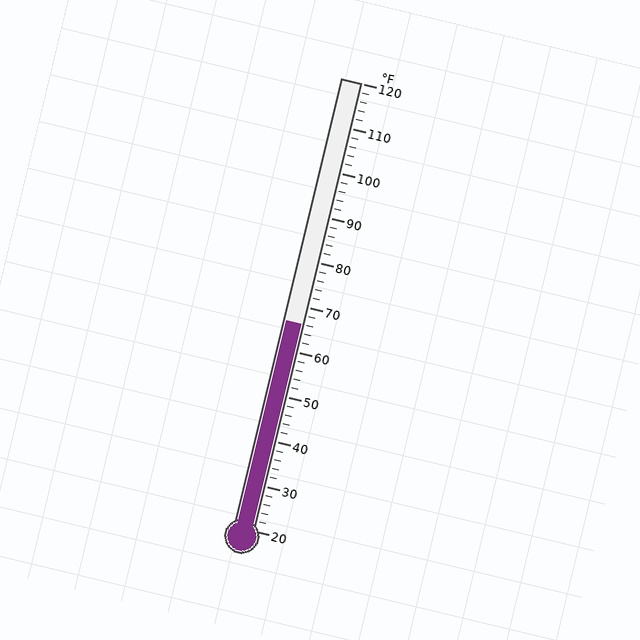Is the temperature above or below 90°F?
The temperature is below 90°F.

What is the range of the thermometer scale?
The thermometer scale ranges from 20°F to 120°F.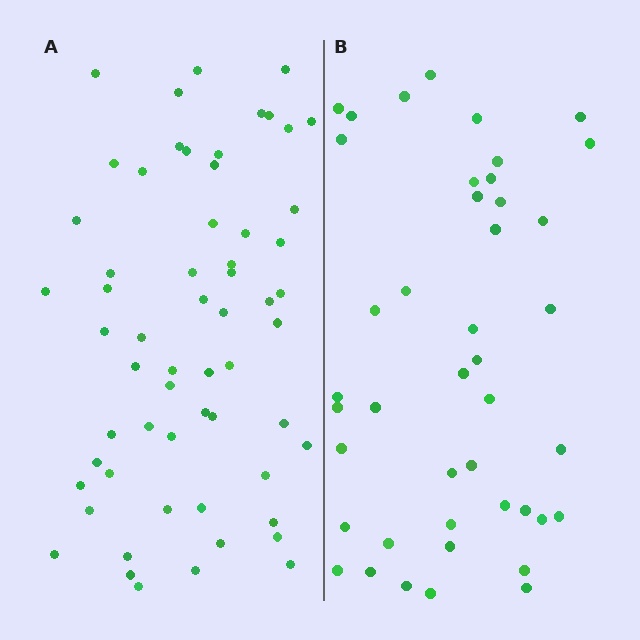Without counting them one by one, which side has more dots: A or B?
Region A (the left region) has more dots.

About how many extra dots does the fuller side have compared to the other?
Region A has approximately 15 more dots than region B.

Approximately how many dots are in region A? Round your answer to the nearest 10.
About 60 dots.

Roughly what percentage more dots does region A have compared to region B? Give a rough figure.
About 40% more.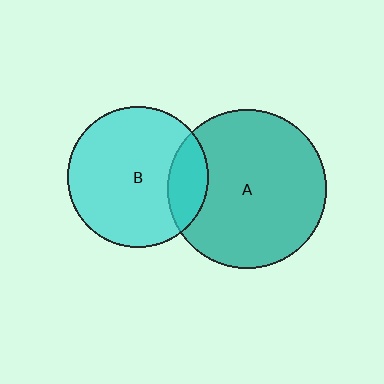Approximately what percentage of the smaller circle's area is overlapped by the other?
Approximately 20%.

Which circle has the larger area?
Circle A (teal).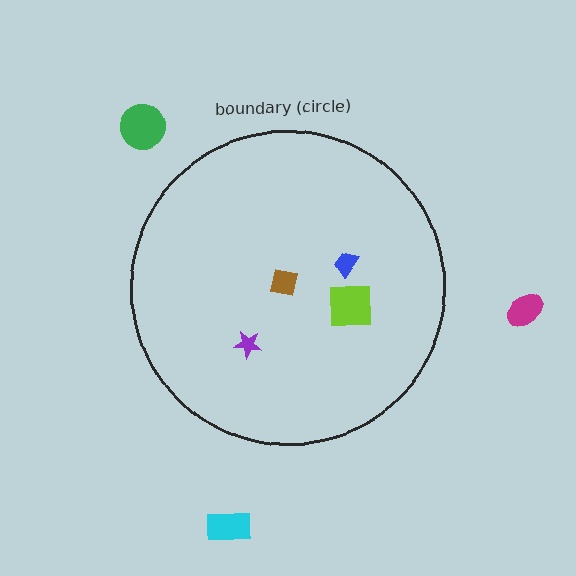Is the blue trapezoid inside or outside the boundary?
Inside.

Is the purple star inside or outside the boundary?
Inside.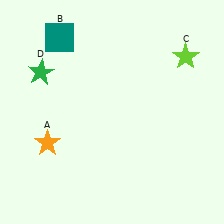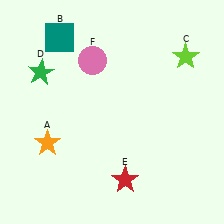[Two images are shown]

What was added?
A red star (E), a pink circle (F) were added in Image 2.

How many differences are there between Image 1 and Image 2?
There are 2 differences between the two images.